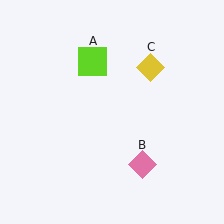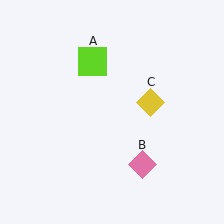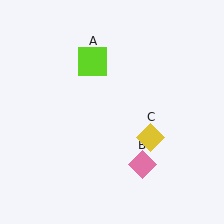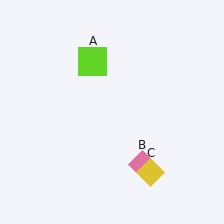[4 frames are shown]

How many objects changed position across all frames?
1 object changed position: yellow diamond (object C).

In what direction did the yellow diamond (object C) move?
The yellow diamond (object C) moved down.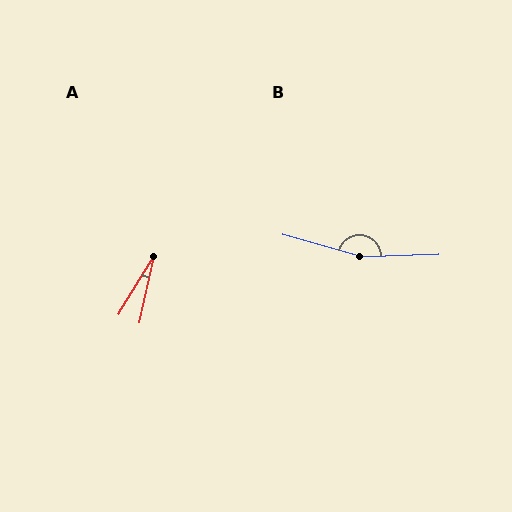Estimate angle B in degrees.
Approximately 163 degrees.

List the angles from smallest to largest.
A (19°), B (163°).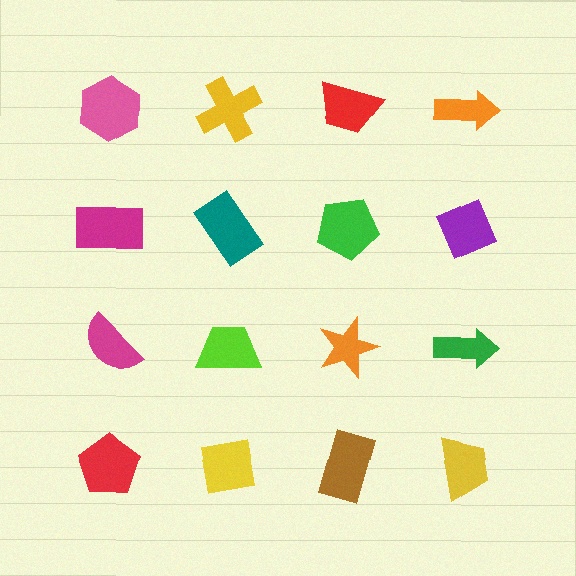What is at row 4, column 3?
A brown rectangle.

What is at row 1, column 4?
An orange arrow.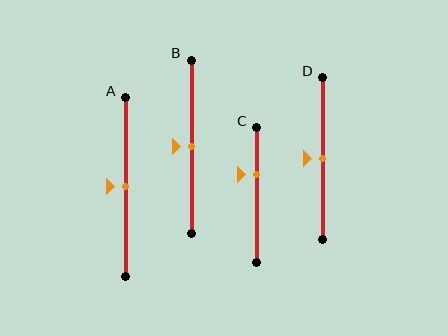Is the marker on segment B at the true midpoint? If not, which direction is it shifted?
Yes, the marker on segment B is at the true midpoint.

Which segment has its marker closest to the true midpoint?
Segment A has its marker closest to the true midpoint.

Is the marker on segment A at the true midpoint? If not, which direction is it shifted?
Yes, the marker on segment A is at the true midpoint.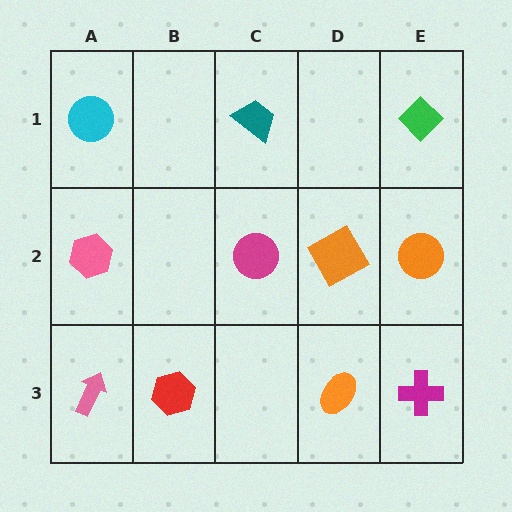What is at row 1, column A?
A cyan circle.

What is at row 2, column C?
A magenta circle.